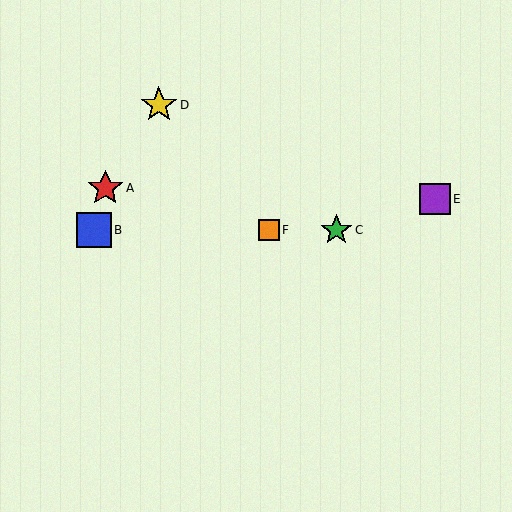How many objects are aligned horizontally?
3 objects (B, C, F) are aligned horizontally.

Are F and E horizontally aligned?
No, F is at y≈230 and E is at y≈199.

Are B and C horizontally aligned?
Yes, both are at y≈230.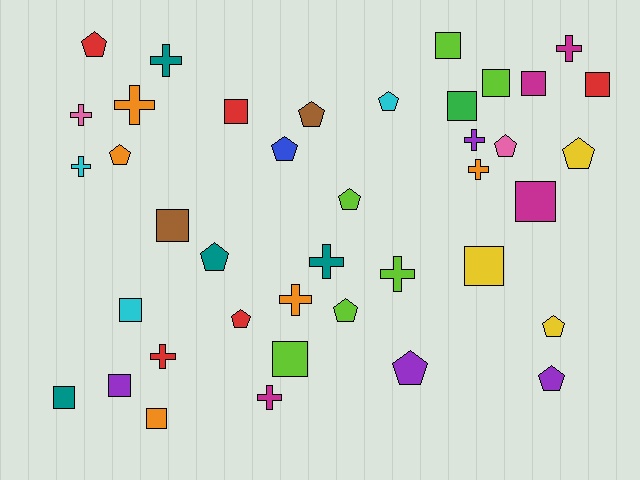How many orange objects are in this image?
There are 5 orange objects.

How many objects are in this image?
There are 40 objects.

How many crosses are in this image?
There are 12 crosses.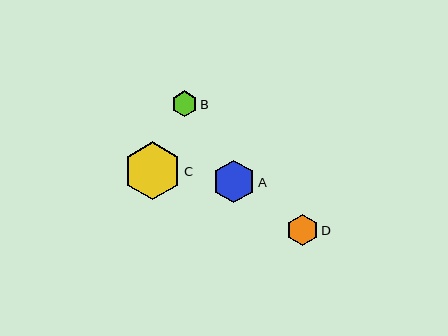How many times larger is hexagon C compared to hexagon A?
Hexagon C is approximately 1.4 times the size of hexagon A.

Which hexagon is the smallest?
Hexagon B is the smallest with a size of approximately 26 pixels.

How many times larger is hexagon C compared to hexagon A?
Hexagon C is approximately 1.4 times the size of hexagon A.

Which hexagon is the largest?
Hexagon C is the largest with a size of approximately 58 pixels.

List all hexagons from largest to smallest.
From largest to smallest: C, A, D, B.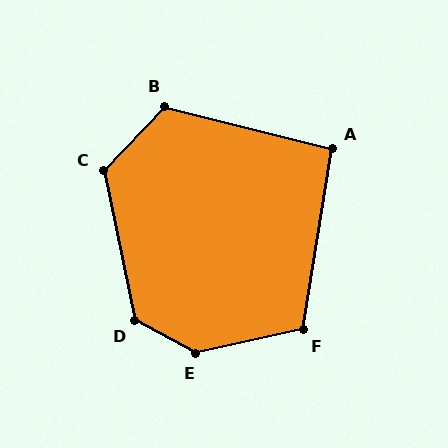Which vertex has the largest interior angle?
E, at approximately 140 degrees.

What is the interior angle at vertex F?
Approximately 111 degrees (obtuse).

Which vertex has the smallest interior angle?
A, at approximately 95 degrees.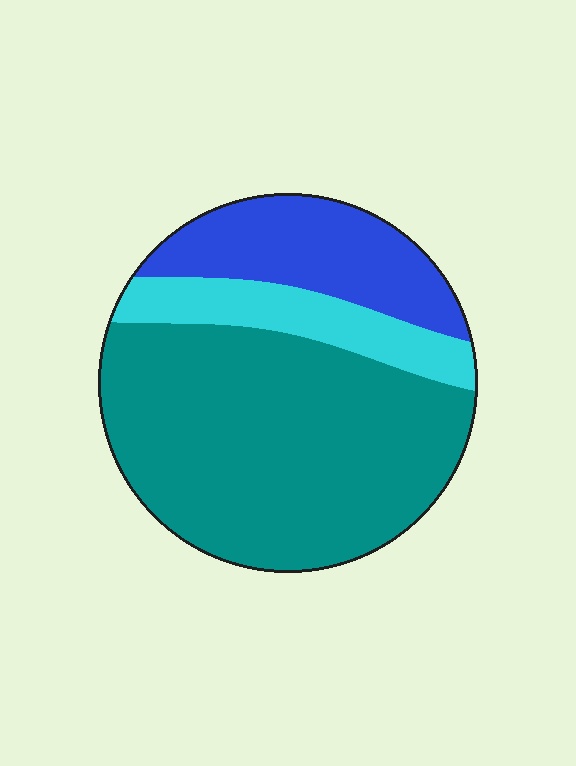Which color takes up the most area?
Teal, at roughly 65%.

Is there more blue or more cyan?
Blue.